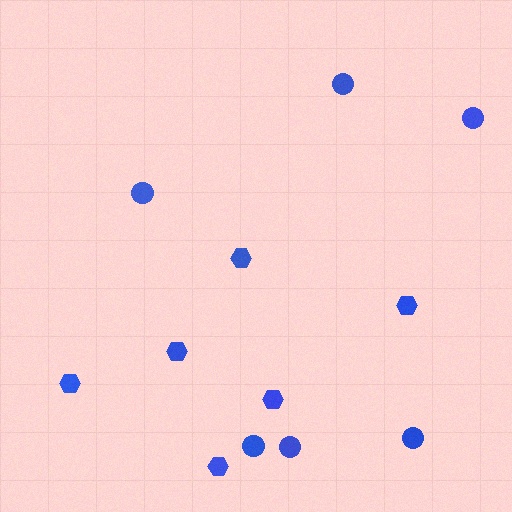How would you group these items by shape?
There are 2 groups: one group of circles (6) and one group of hexagons (6).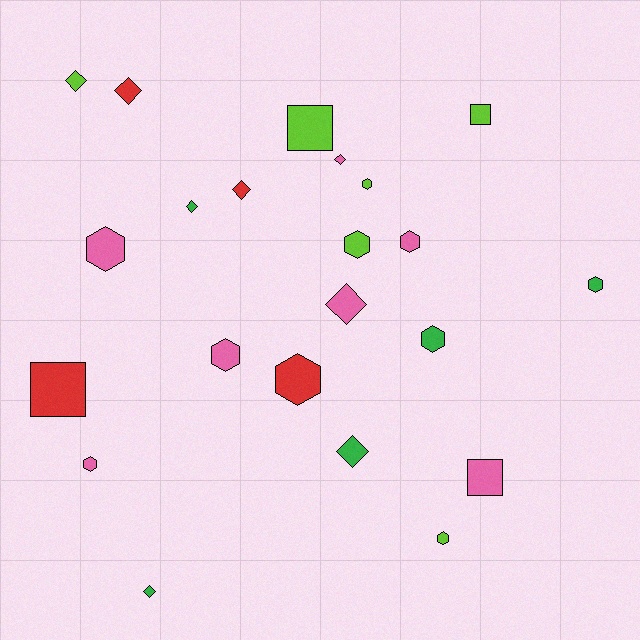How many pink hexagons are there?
There are 4 pink hexagons.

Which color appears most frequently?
Pink, with 7 objects.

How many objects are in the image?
There are 22 objects.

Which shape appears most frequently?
Hexagon, with 10 objects.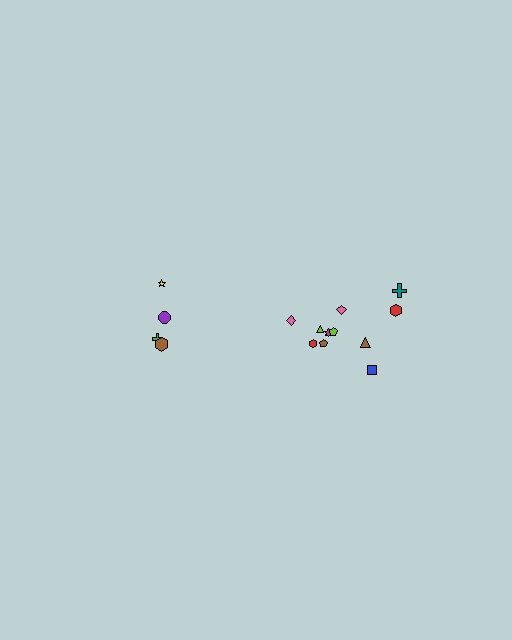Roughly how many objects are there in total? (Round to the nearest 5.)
Roughly 15 objects in total.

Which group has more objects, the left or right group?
The right group.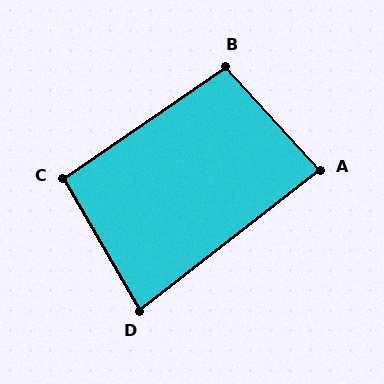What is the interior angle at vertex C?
Approximately 94 degrees (approximately right).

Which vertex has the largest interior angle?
B, at approximately 98 degrees.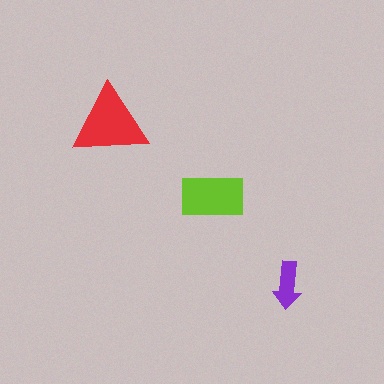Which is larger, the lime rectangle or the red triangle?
The red triangle.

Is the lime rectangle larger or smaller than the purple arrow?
Larger.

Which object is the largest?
The red triangle.